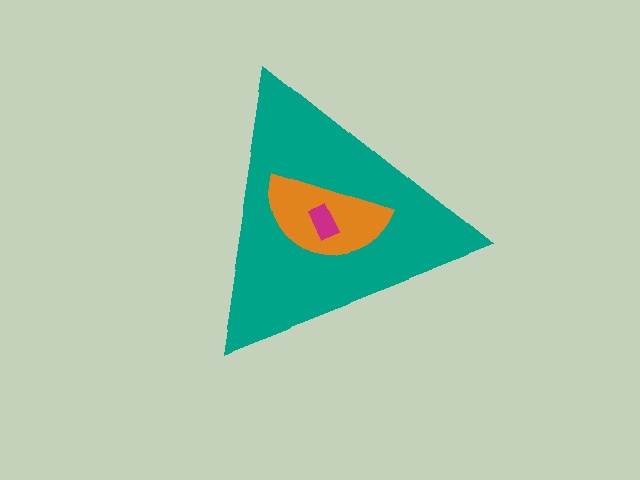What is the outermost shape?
The teal triangle.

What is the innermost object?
The magenta rectangle.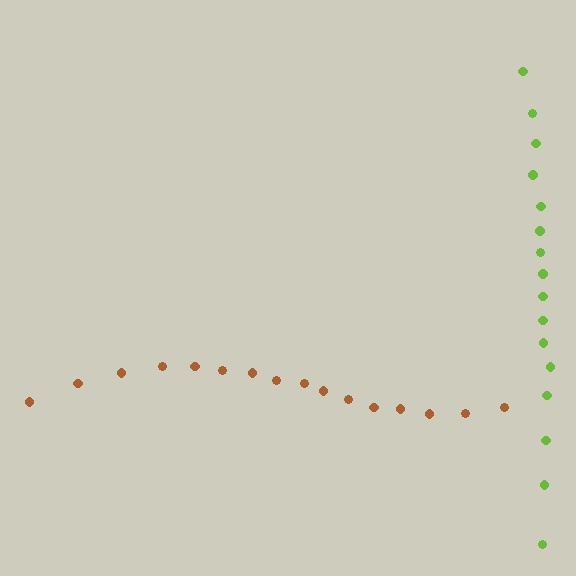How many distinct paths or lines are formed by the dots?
There are 2 distinct paths.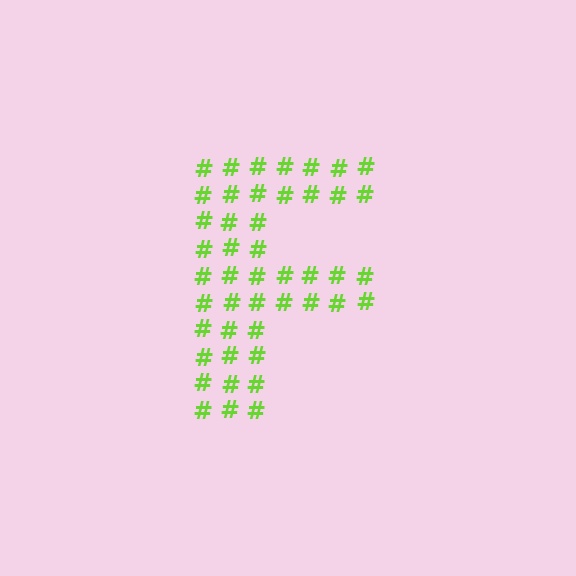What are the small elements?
The small elements are hash symbols.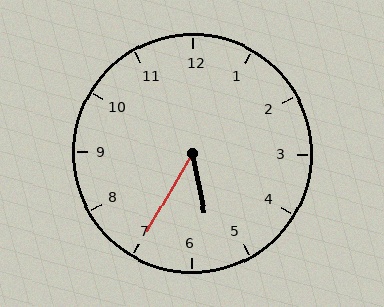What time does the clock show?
5:35.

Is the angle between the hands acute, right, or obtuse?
It is acute.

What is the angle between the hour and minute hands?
Approximately 42 degrees.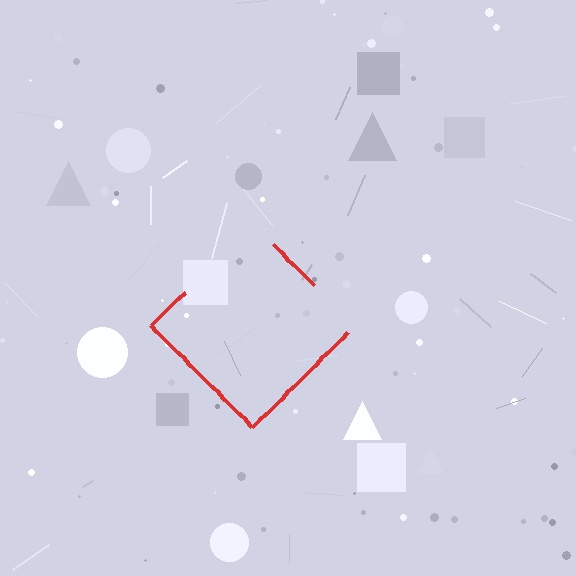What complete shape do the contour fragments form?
The contour fragments form a diamond.